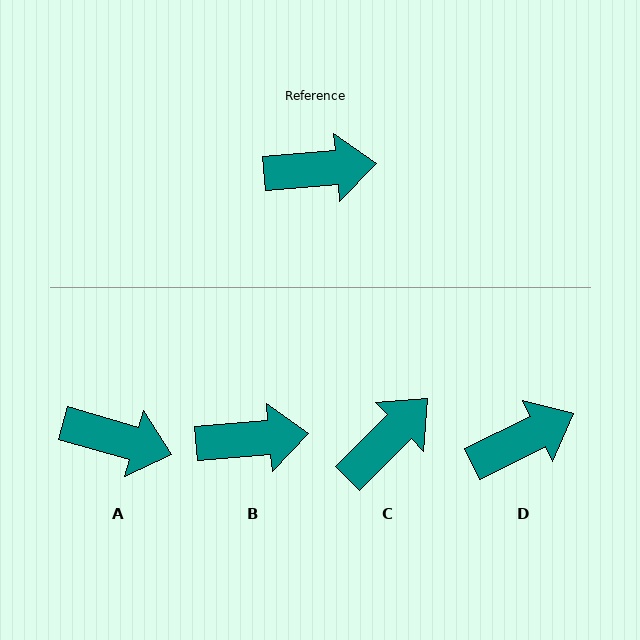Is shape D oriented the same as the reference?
No, it is off by about 21 degrees.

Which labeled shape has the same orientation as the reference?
B.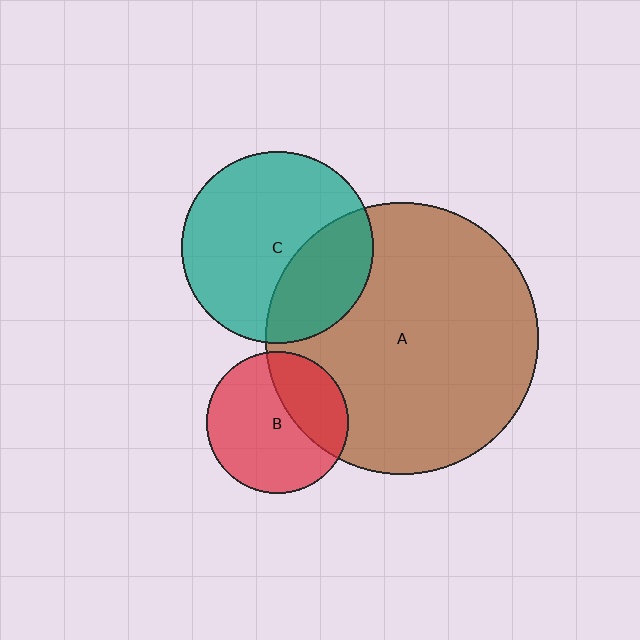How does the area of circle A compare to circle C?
Approximately 2.0 times.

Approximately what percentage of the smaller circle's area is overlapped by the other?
Approximately 30%.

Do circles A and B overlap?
Yes.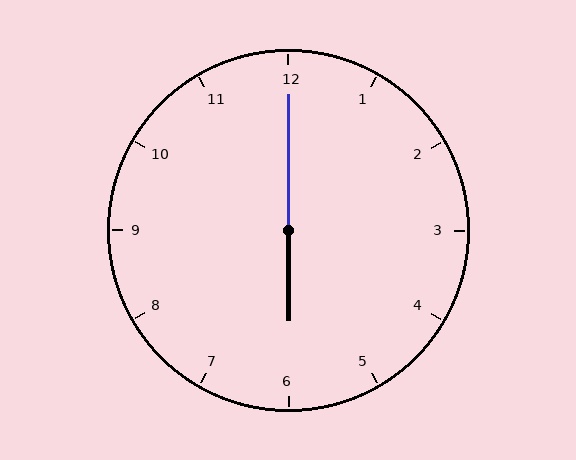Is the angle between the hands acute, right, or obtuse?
It is obtuse.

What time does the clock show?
6:00.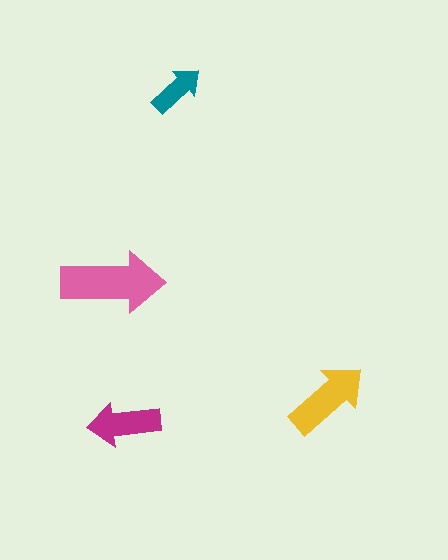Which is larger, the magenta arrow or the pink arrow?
The pink one.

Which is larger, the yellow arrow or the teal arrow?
The yellow one.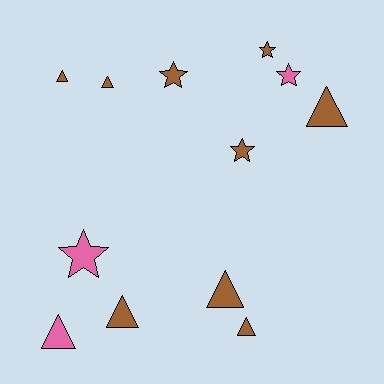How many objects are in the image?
There are 12 objects.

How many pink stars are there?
There are 2 pink stars.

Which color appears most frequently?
Brown, with 9 objects.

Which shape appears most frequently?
Triangle, with 7 objects.